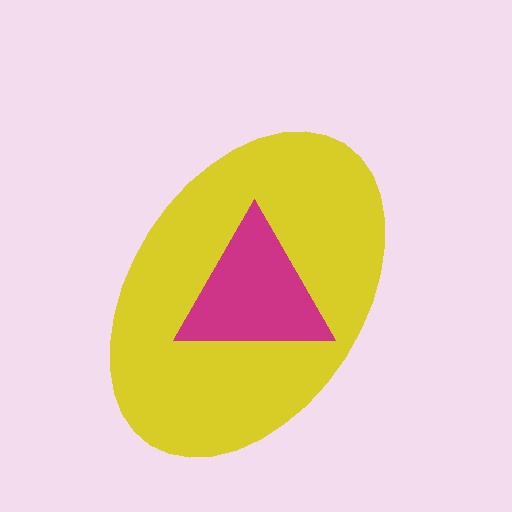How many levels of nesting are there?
2.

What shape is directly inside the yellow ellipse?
The magenta triangle.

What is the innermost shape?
The magenta triangle.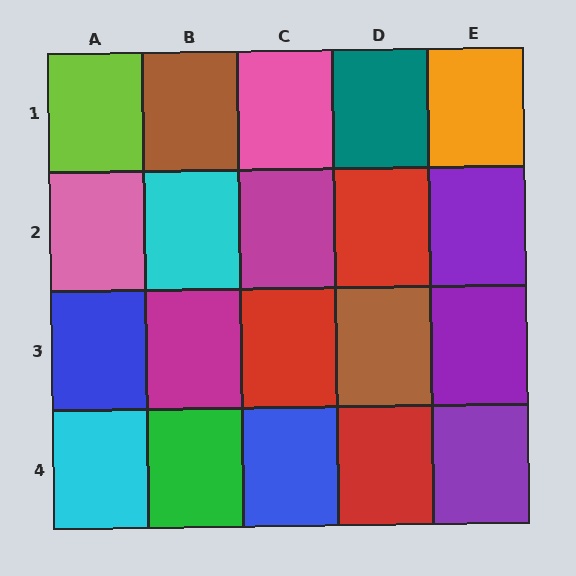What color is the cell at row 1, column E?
Orange.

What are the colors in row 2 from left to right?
Pink, cyan, magenta, red, purple.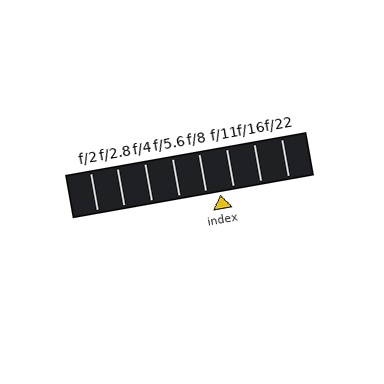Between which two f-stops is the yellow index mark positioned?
The index mark is between f/8 and f/11.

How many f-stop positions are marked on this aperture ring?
There are 8 f-stop positions marked.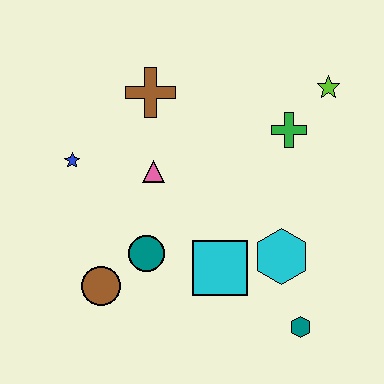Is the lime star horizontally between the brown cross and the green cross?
No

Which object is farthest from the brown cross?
The teal hexagon is farthest from the brown cross.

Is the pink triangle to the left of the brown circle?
No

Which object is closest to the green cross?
The lime star is closest to the green cross.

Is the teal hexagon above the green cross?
No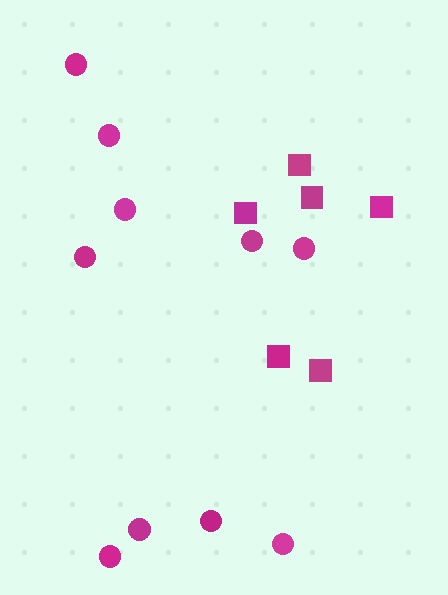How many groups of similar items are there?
There are 2 groups: one group of squares (6) and one group of circles (10).